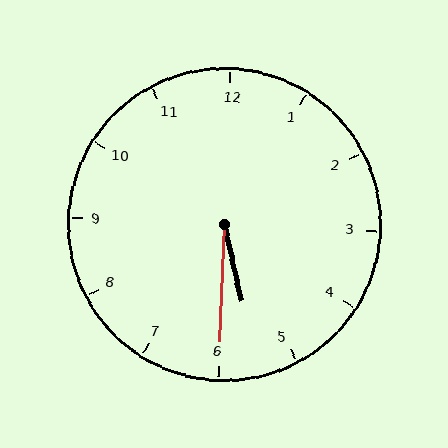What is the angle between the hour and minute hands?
Approximately 15 degrees.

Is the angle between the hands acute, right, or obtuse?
It is acute.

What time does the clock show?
5:30.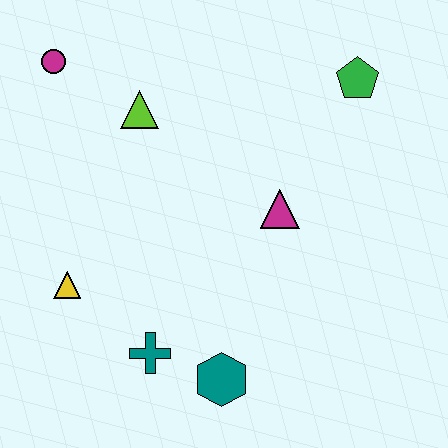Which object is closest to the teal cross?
The teal hexagon is closest to the teal cross.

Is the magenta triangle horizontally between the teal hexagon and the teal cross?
No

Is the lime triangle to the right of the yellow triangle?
Yes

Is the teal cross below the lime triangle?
Yes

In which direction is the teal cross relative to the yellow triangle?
The teal cross is to the right of the yellow triangle.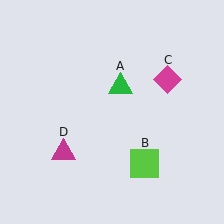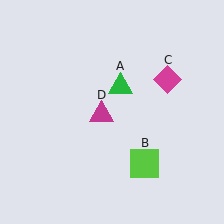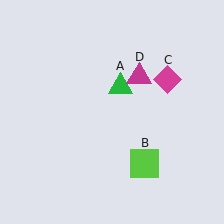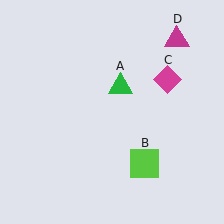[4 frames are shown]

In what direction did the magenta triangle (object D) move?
The magenta triangle (object D) moved up and to the right.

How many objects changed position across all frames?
1 object changed position: magenta triangle (object D).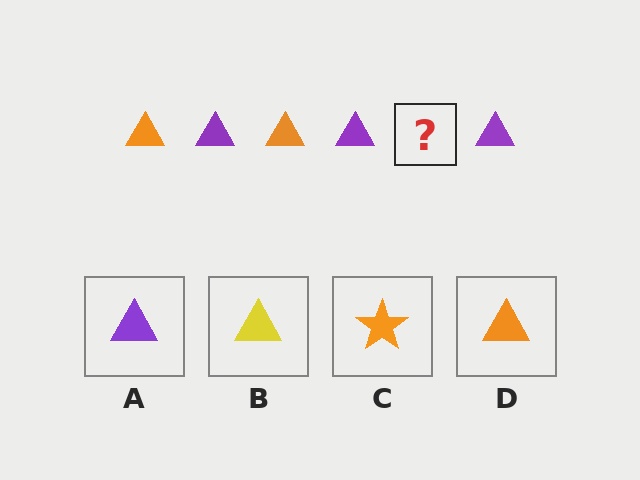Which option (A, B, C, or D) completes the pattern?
D.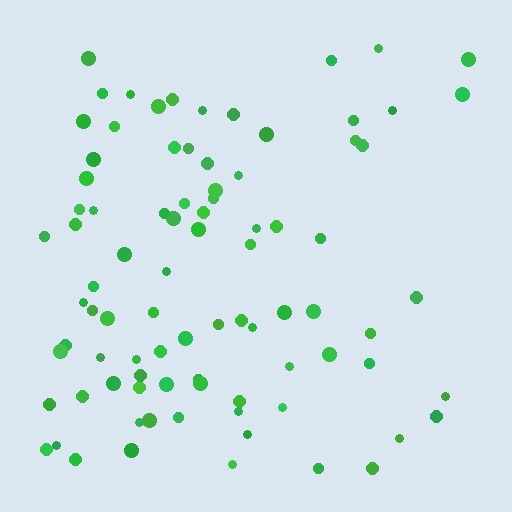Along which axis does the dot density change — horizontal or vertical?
Horizontal.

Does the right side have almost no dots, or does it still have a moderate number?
Still a moderate number, just noticeably fewer than the left.